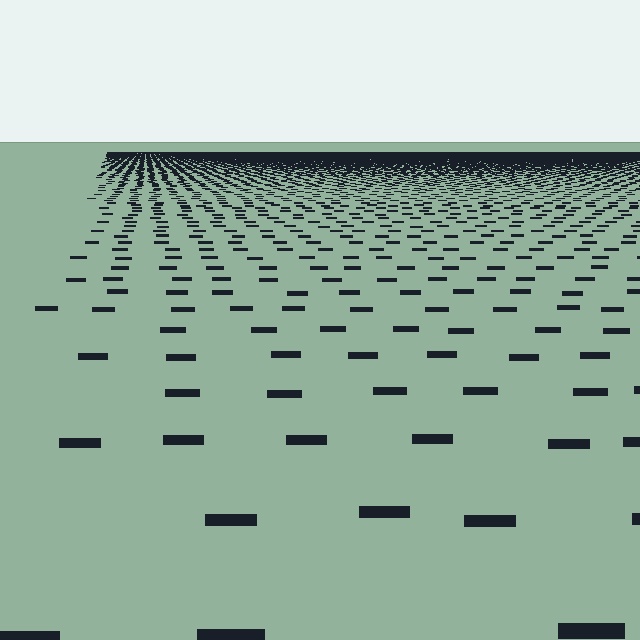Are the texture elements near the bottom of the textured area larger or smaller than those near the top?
Larger. Near the bottom, elements are closer to the viewer and appear at a bigger on-screen size.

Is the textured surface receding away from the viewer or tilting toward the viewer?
The surface is receding away from the viewer. Texture elements get smaller and denser toward the top.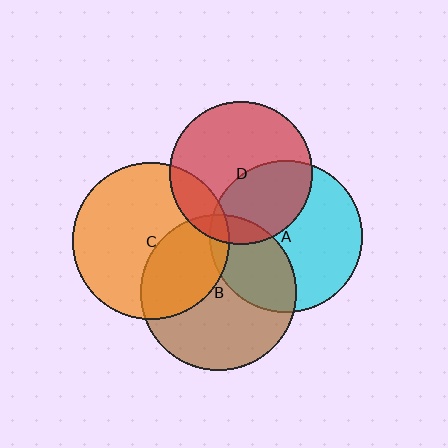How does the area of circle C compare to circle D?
Approximately 1.2 times.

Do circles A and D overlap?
Yes.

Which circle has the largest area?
Circle C (orange).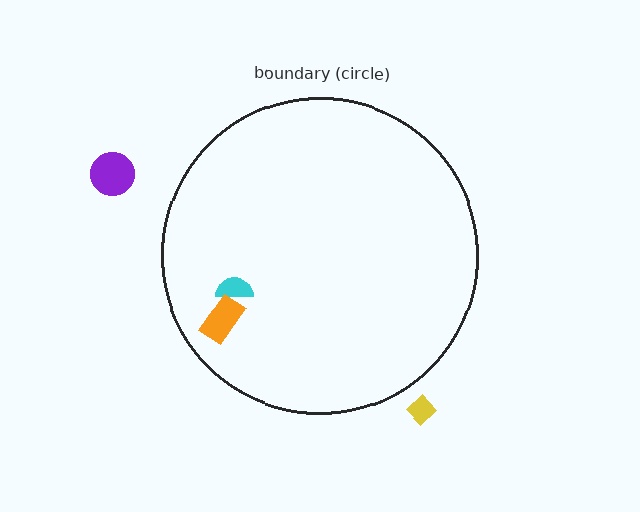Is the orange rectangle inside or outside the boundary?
Inside.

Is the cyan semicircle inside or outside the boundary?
Inside.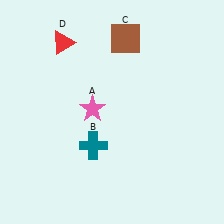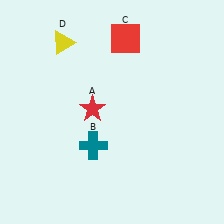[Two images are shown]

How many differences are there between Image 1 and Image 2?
There are 3 differences between the two images.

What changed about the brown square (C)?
In Image 1, C is brown. In Image 2, it changed to red.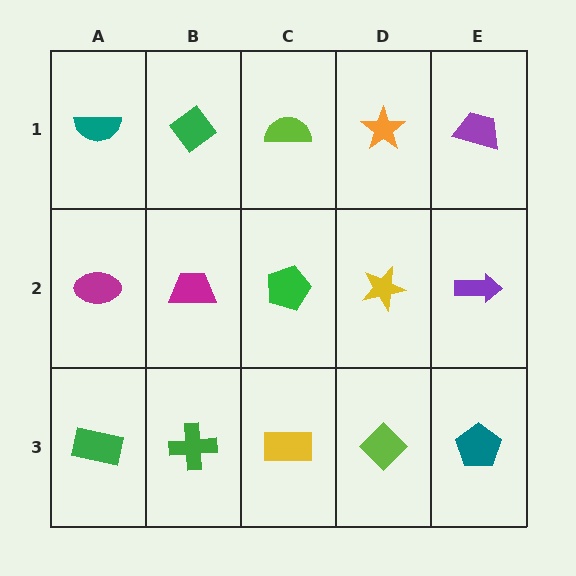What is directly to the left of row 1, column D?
A lime semicircle.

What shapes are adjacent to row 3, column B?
A magenta trapezoid (row 2, column B), a green rectangle (row 3, column A), a yellow rectangle (row 3, column C).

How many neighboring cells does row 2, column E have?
3.